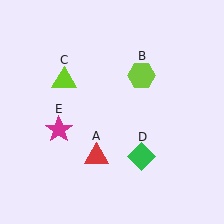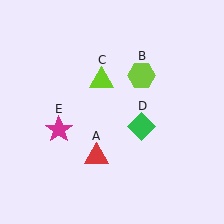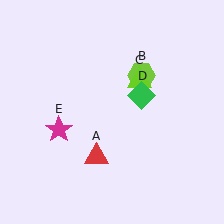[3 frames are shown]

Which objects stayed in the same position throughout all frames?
Red triangle (object A) and lime hexagon (object B) and magenta star (object E) remained stationary.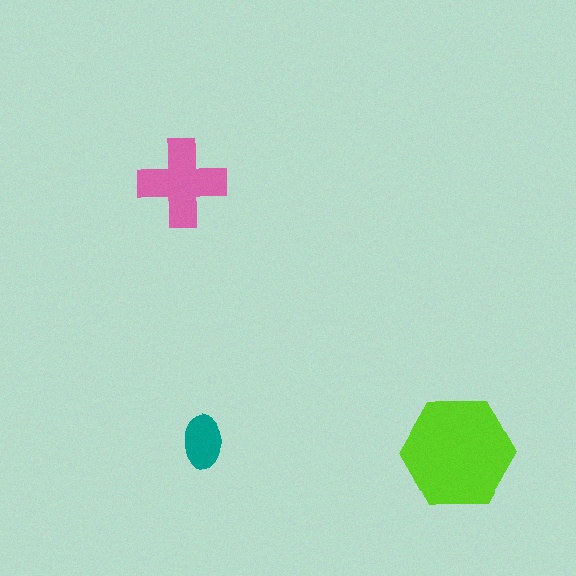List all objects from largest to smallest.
The lime hexagon, the pink cross, the teal ellipse.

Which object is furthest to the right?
The lime hexagon is rightmost.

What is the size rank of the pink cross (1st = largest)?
2nd.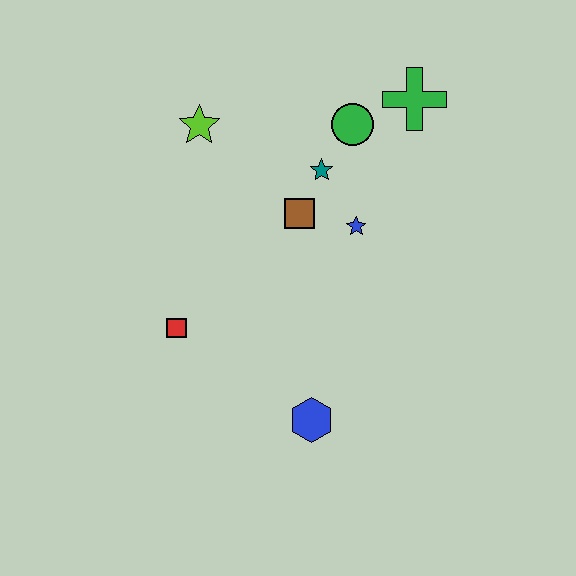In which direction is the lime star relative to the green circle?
The lime star is to the left of the green circle.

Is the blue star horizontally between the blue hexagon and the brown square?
No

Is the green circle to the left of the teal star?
No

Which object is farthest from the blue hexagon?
The green cross is farthest from the blue hexagon.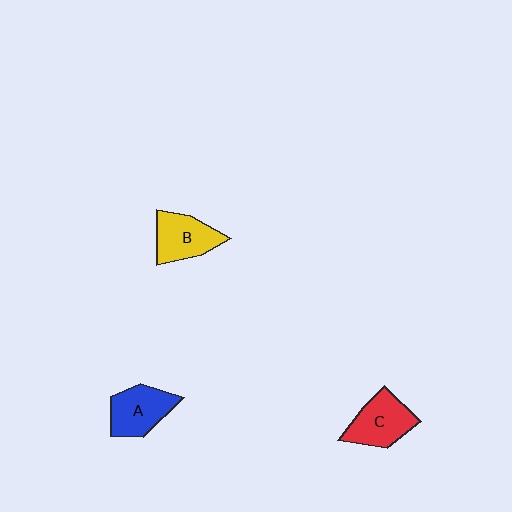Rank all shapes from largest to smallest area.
From largest to smallest: C (red), A (blue), B (yellow).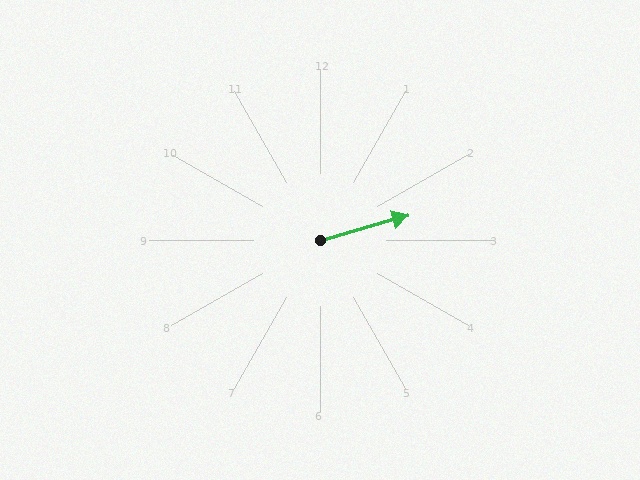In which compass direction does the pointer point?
East.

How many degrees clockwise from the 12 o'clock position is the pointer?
Approximately 74 degrees.